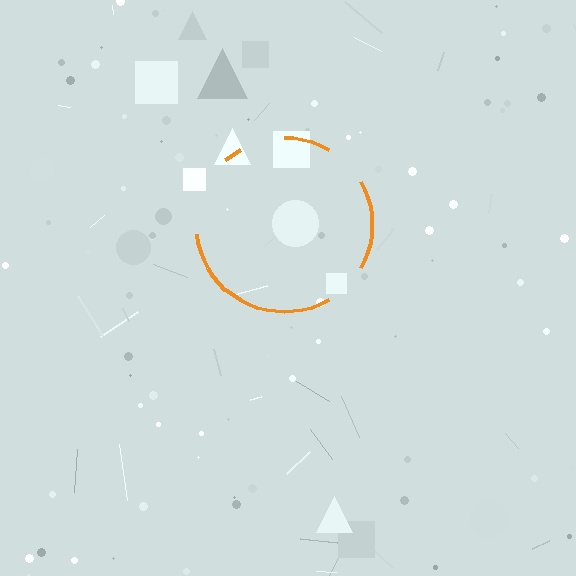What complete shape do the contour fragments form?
The contour fragments form a circle.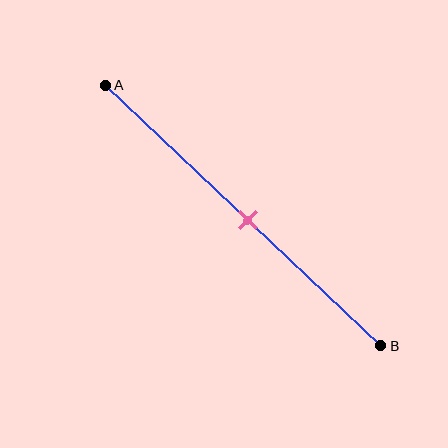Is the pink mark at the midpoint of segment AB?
Yes, the mark is approximately at the midpoint.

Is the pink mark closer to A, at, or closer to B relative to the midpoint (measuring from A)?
The pink mark is approximately at the midpoint of segment AB.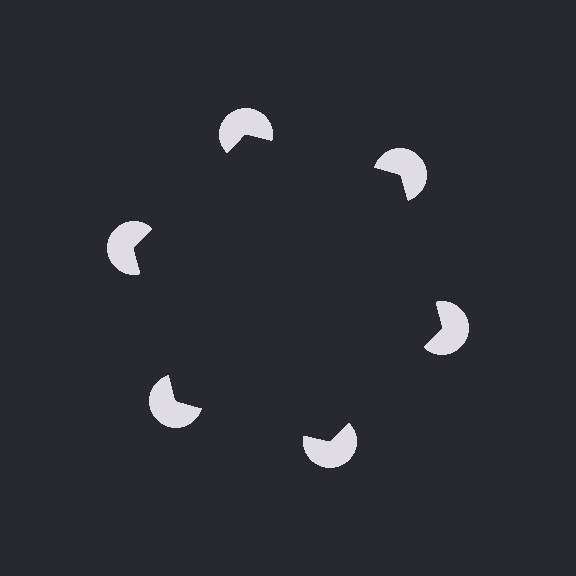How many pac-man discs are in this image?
There are 6 — one at each vertex of the illusory hexagon.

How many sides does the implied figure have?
6 sides.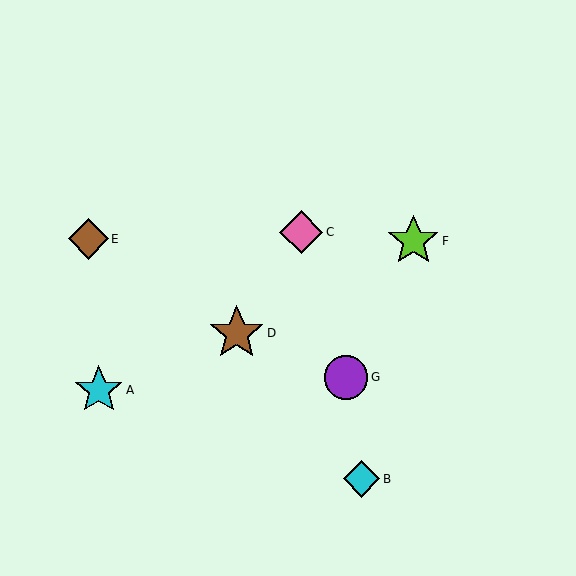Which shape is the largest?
The brown star (labeled D) is the largest.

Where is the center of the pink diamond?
The center of the pink diamond is at (301, 232).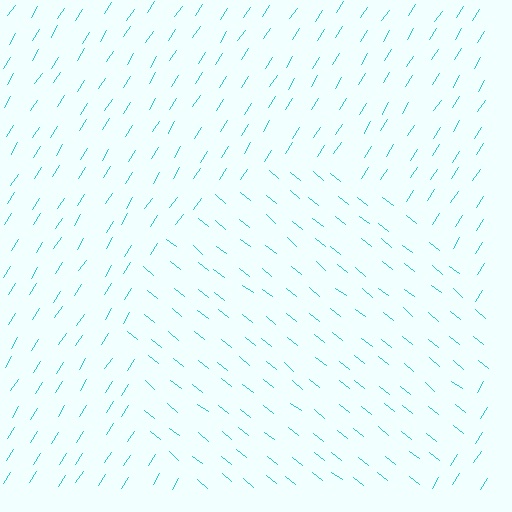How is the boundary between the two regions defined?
The boundary is defined purely by a change in line orientation (approximately 83 degrees difference). All lines are the same color and thickness.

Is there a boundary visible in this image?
Yes, there is a texture boundary formed by a change in line orientation.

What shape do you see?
I see a circle.